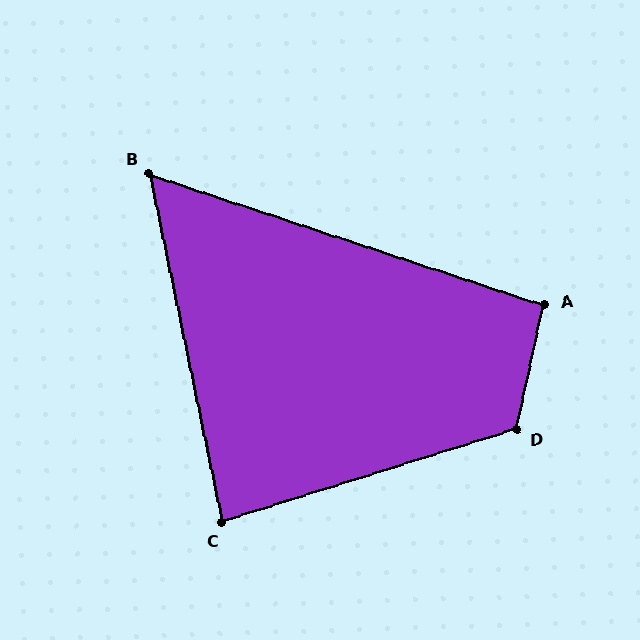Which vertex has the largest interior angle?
D, at approximately 120 degrees.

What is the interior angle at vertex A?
Approximately 96 degrees (obtuse).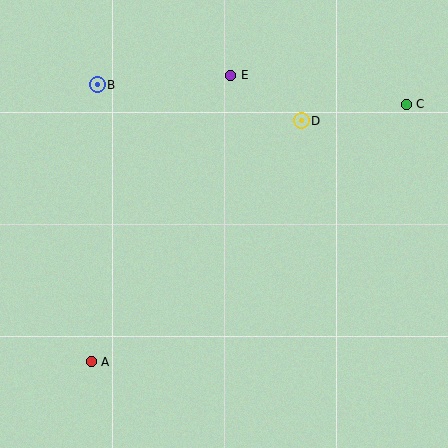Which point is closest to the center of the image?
Point D at (301, 121) is closest to the center.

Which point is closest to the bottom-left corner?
Point A is closest to the bottom-left corner.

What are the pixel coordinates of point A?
Point A is at (91, 362).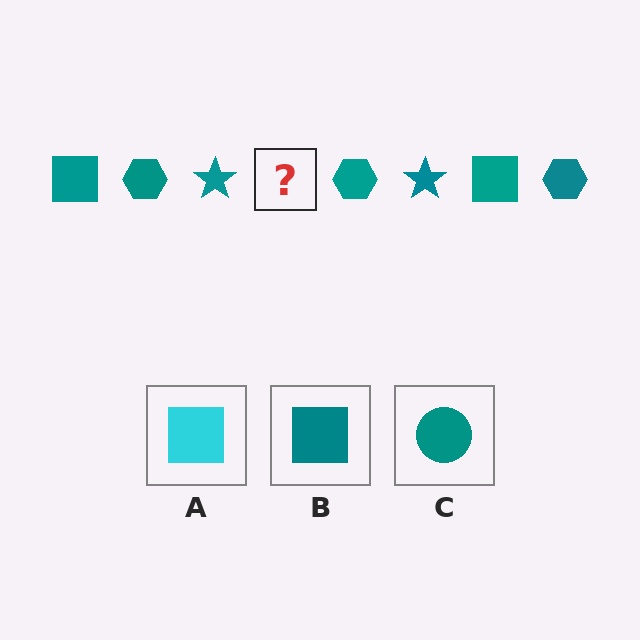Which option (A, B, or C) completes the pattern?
B.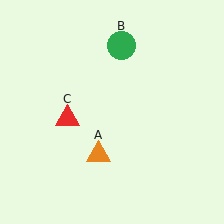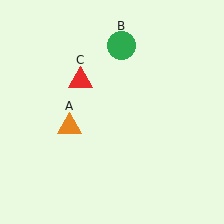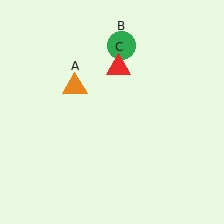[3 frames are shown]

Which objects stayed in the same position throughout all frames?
Green circle (object B) remained stationary.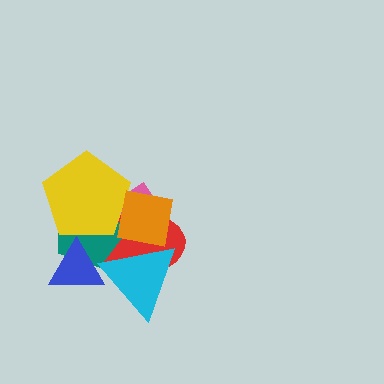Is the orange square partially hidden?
Yes, it is partially covered by another shape.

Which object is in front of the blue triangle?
The cyan triangle is in front of the blue triangle.